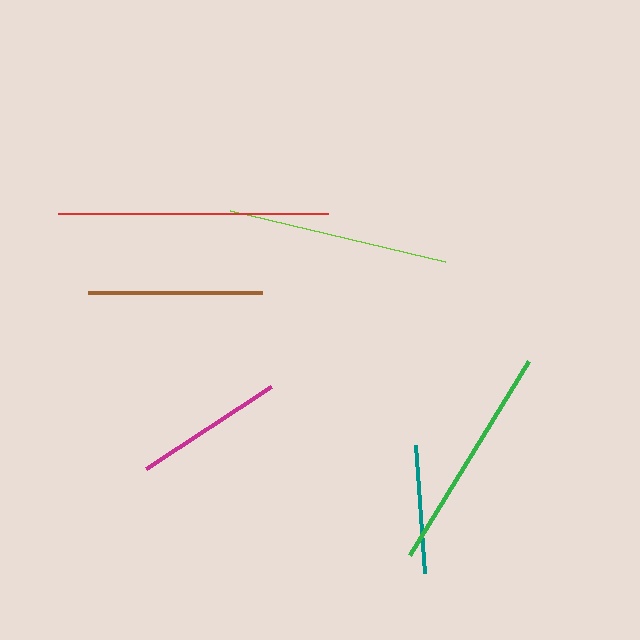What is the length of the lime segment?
The lime segment is approximately 221 pixels long.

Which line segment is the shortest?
The teal line is the shortest at approximately 128 pixels.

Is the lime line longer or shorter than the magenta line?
The lime line is longer than the magenta line.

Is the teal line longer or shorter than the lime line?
The lime line is longer than the teal line.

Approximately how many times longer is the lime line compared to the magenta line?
The lime line is approximately 1.5 times the length of the magenta line.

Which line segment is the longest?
The red line is the longest at approximately 270 pixels.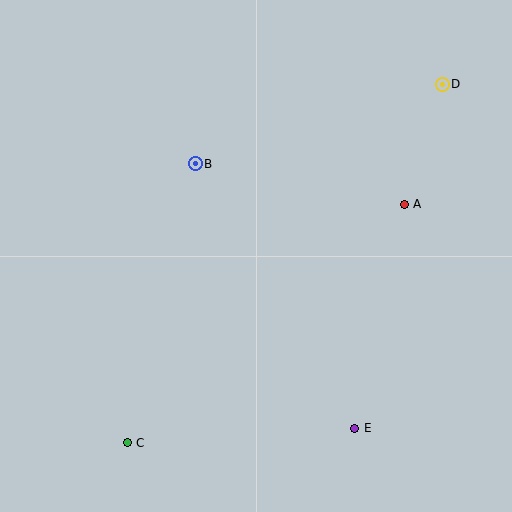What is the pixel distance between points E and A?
The distance between E and A is 230 pixels.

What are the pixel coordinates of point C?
Point C is at (127, 443).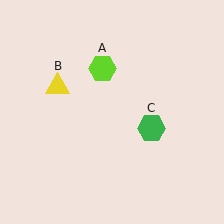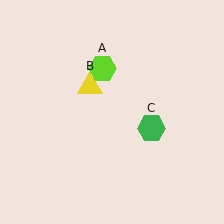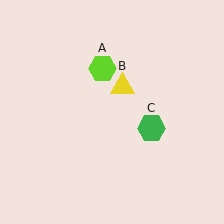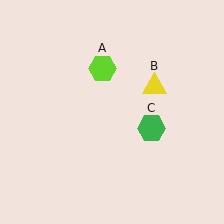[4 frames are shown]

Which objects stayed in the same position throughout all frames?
Lime hexagon (object A) and green hexagon (object C) remained stationary.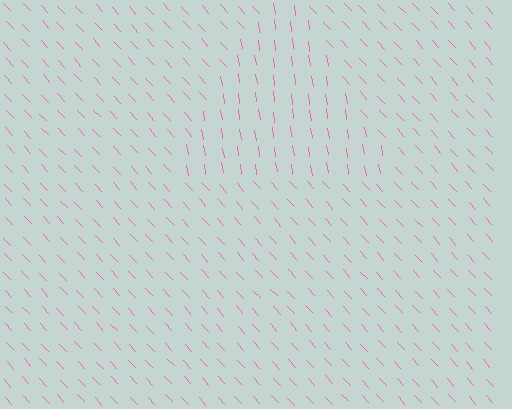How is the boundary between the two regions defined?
The boundary is defined purely by a change in line orientation (approximately 35 degrees difference). All lines are the same color and thickness.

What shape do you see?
I see a triangle.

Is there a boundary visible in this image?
Yes, there is a texture boundary formed by a change in line orientation.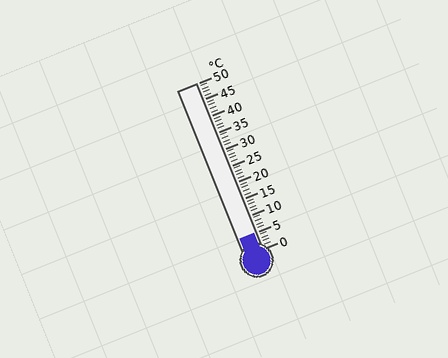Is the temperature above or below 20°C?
The temperature is below 20°C.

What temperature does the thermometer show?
The thermometer shows approximately 5°C.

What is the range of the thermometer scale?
The thermometer scale ranges from 0°C to 50°C.